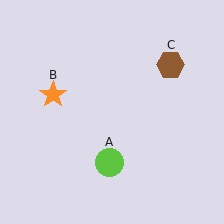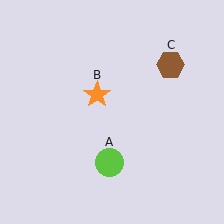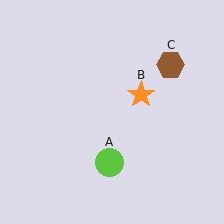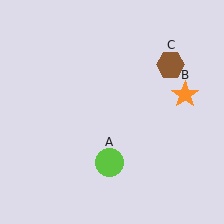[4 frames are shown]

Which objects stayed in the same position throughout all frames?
Lime circle (object A) and brown hexagon (object C) remained stationary.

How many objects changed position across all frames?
1 object changed position: orange star (object B).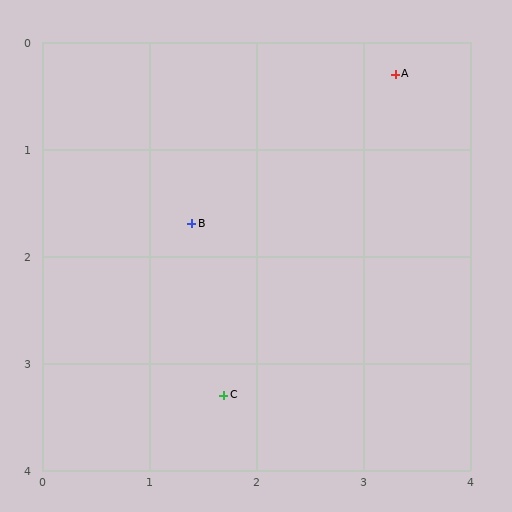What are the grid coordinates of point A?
Point A is at approximately (3.3, 0.3).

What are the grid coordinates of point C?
Point C is at approximately (1.7, 3.3).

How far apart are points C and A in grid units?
Points C and A are about 3.4 grid units apart.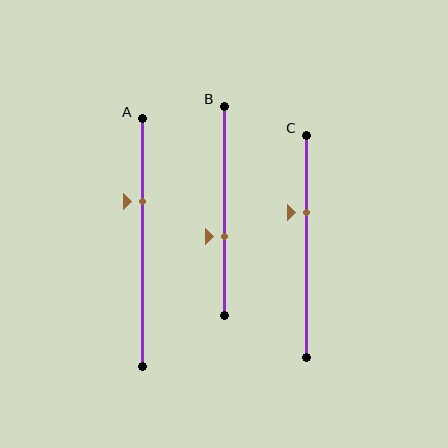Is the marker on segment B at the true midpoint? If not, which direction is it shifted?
No, the marker on segment B is shifted downward by about 12% of the segment length.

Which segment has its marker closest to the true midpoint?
Segment B has its marker closest to the true midpoint.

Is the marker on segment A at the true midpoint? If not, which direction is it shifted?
No, the marker on segment A is shifted upward by about 16% of the segment length.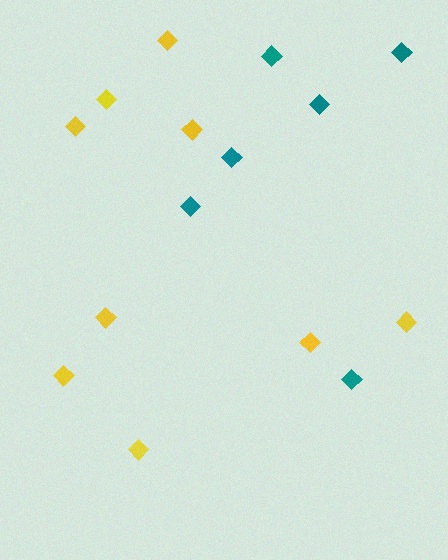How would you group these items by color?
There are 2 groups: one group of yellow diamonds (9) and one group of teal diamonds (6).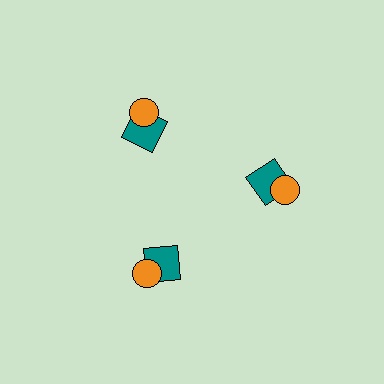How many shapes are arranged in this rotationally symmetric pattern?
There are 6 shapes, arranged in 3 groups of 2.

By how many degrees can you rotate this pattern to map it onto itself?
The pattern maps onto itself every 120 degrees of rotation.